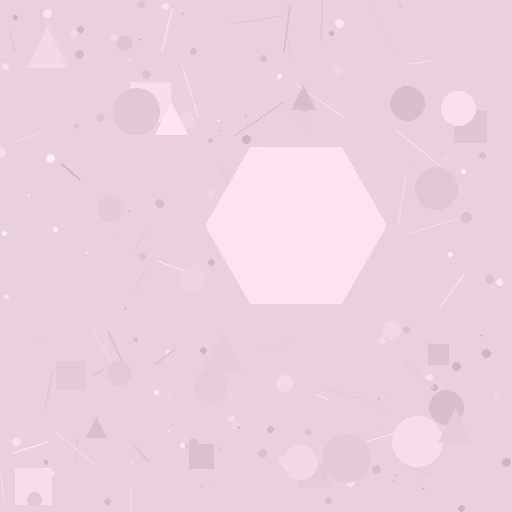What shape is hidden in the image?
A hexagon is hidden in the image.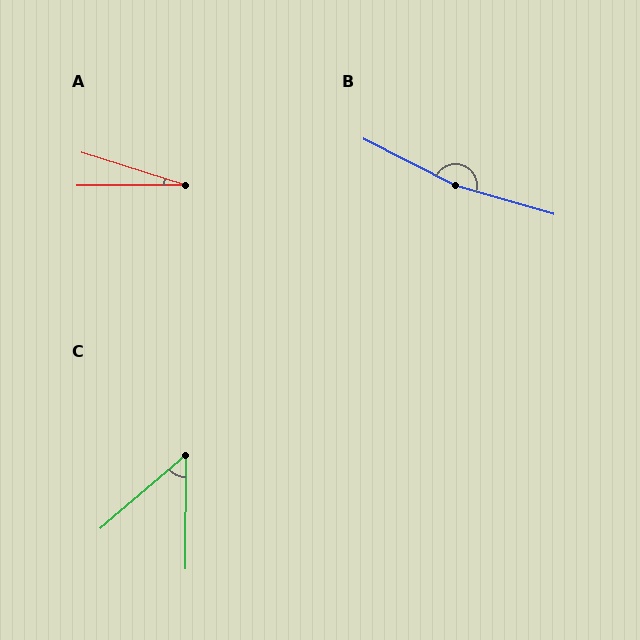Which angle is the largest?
B, at approximately 170 degrees.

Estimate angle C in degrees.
Approximately 49 degrees.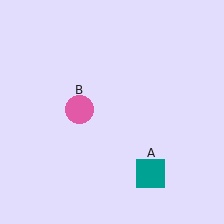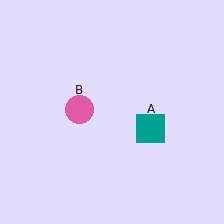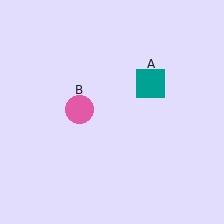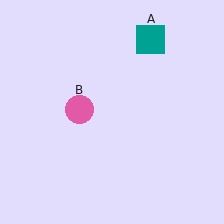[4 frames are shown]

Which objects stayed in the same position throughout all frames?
Pink circle (object B) remained stationary.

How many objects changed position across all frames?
1 object changed position: teal square (object A).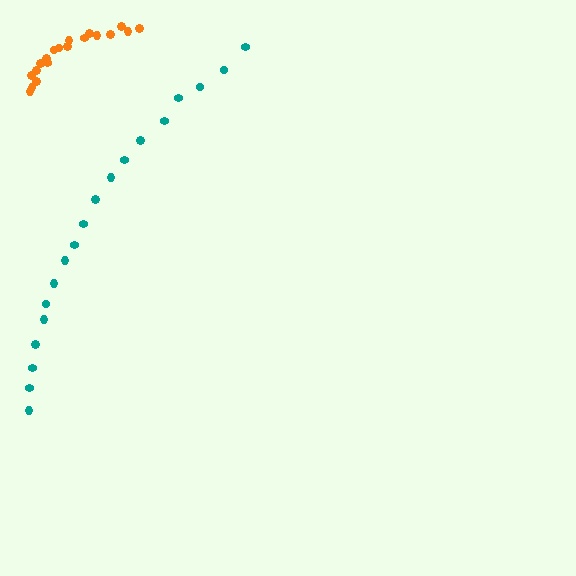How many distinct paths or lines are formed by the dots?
There are 2 distinct paths.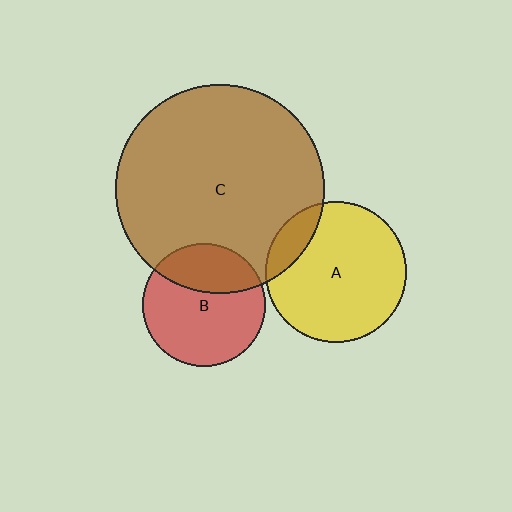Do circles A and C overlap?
Yes.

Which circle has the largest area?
Circle C (brown).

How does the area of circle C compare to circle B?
Approximately 2.9 times.